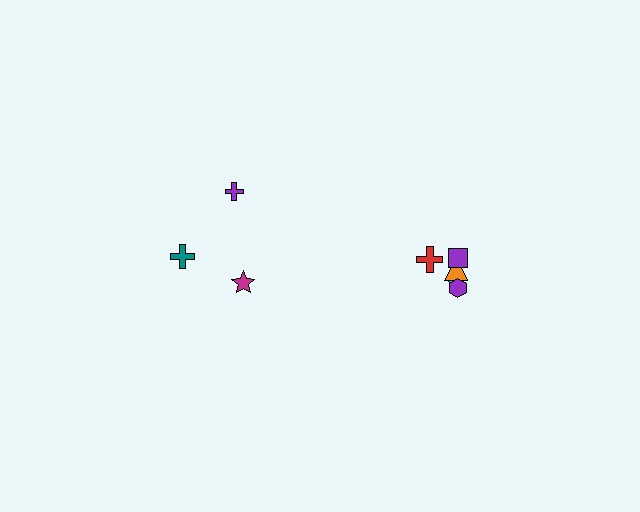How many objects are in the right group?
There are 5 objects.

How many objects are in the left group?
There are 3 objects.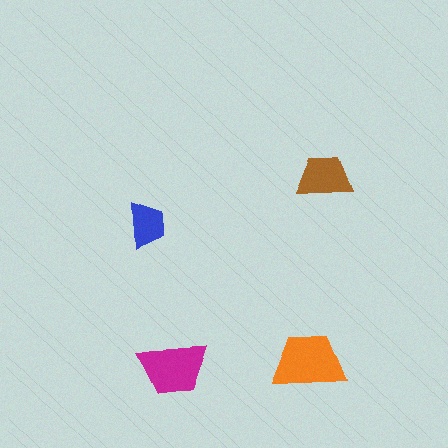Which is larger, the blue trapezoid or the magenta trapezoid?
The magenta one.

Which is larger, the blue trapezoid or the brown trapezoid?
The brown one.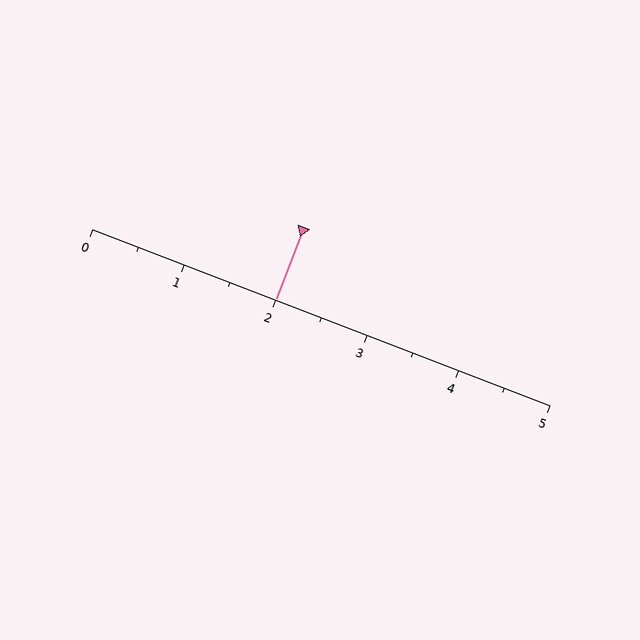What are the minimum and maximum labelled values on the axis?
The axis runs from 0 to 5.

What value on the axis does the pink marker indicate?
The marker indicates approximately 2.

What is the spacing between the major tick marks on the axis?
The major ticks are spaced 1 apart.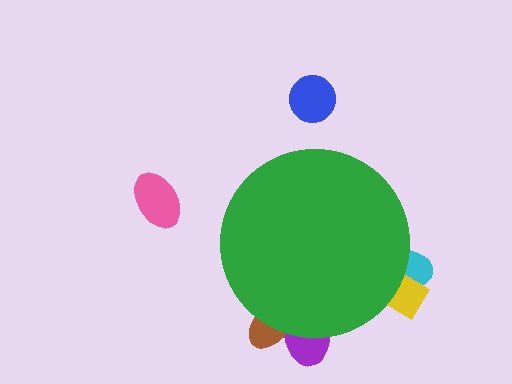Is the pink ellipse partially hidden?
No, the pink ellipse is fully visible.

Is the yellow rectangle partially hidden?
Yes, the yellow rectangle is partially hidden behind the green circle.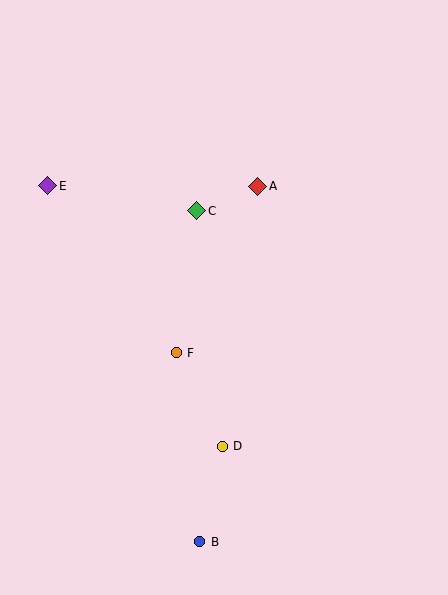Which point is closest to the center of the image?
Point F at (176, 353) is closest to the center.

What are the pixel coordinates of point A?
Point A is at (258, 186).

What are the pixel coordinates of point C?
Point C is at (197, 211).